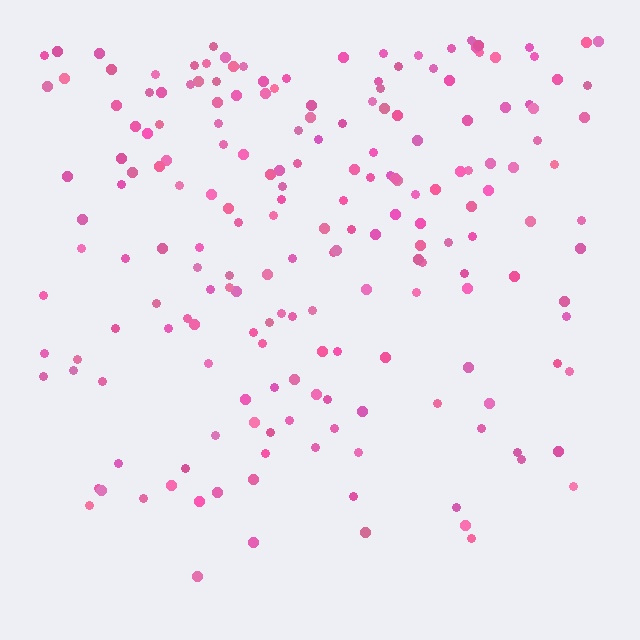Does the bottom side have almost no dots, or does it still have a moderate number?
Still a moderate number, just noticeably fewer than the top.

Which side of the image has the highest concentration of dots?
The top.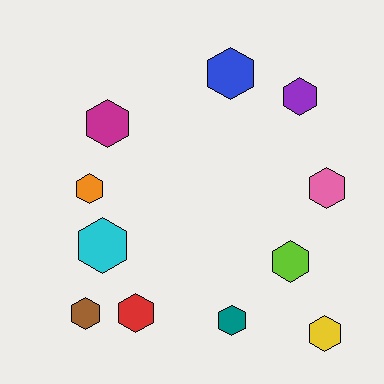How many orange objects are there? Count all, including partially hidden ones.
There is 1 orange object.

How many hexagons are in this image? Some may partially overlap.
There are 11 hexagons.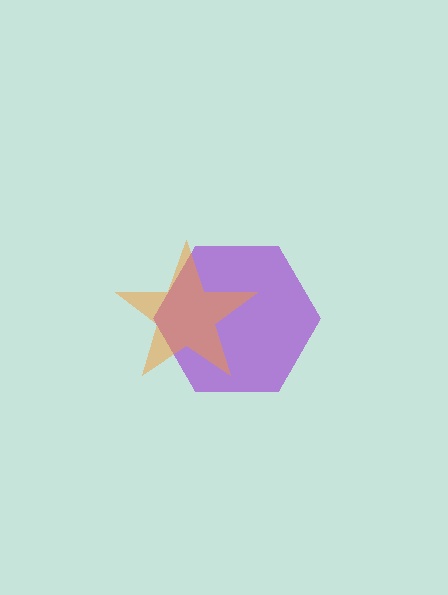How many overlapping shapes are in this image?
There are 2 overlapping shapes in the image.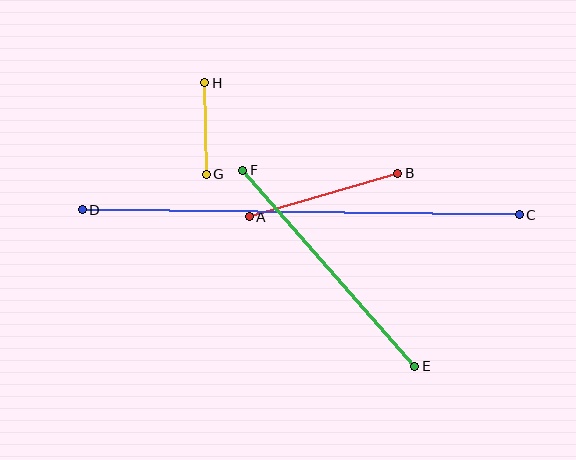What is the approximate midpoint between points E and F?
The midpoint is at approximately (329, 268) pixels.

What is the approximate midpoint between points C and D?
The midpoint is at approximately (301, 212) pixels.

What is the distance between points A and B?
The distance is approximately 155 pixels.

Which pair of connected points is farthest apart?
Points C and D are farthest apart.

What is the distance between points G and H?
The distance is approximately 91 pixels.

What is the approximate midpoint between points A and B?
The midpoint is at approximately (324, 195) pixels.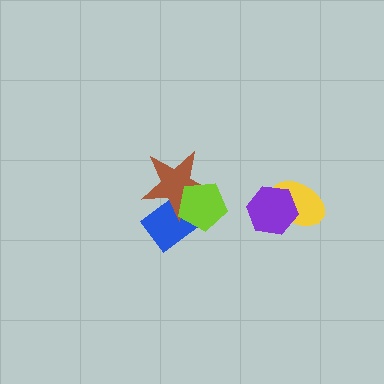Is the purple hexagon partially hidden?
No, no other shape covers it.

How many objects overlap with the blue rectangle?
2 objects overlap with the blue rectangle.